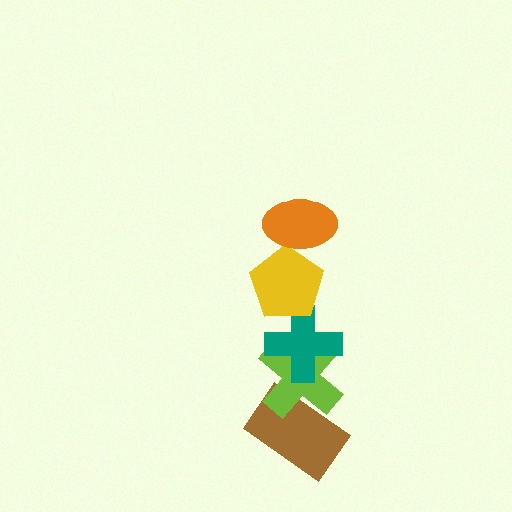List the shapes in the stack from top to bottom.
From top to bottom: the orange ellipse, the yellow pentagon, the teal cross, the lime cross, the brown rectangle.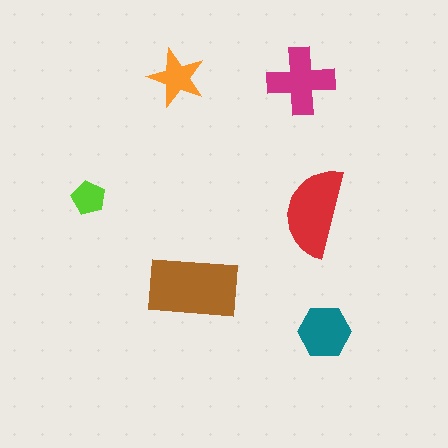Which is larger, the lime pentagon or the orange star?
The orange star.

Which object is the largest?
The brown rectangle.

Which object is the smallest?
The lime pentagon.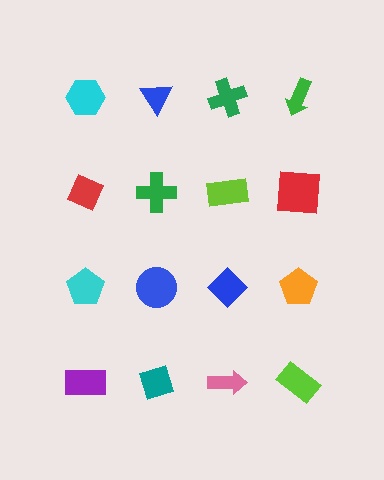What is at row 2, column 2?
A green cross.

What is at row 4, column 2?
A teal diamond.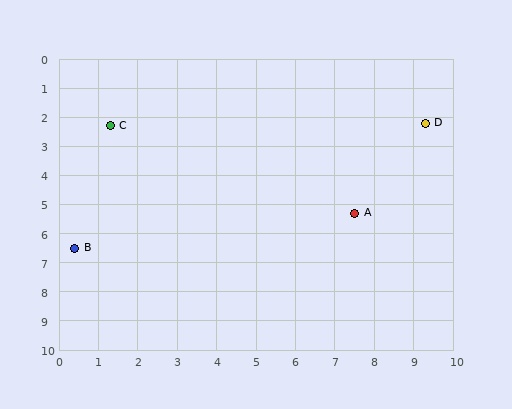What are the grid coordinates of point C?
Point C is at approximately (1.3, 2.3).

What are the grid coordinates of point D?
Point D is at approximately (9.3, 2.2).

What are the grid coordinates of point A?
Point A is at approximately (7.5, 5.3).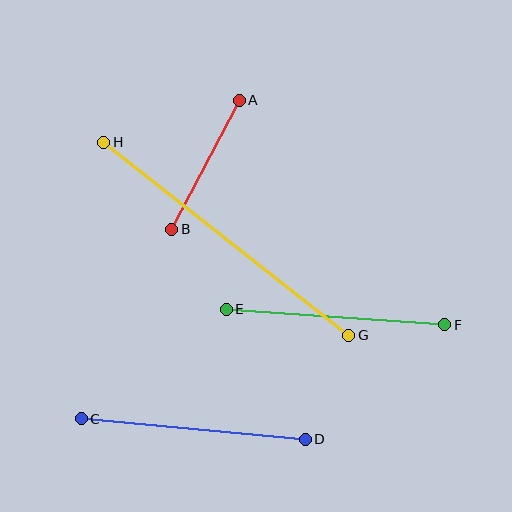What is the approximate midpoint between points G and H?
The midpoint is at approximately (226, 239) pixels.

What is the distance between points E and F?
The distance is approximately 219 pixels.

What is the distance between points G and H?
The distance is approximately 312 pixels.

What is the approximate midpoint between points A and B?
The midpoint is at approximately (206, 165) pixels.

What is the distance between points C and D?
The distance is approximately 225 pixels.